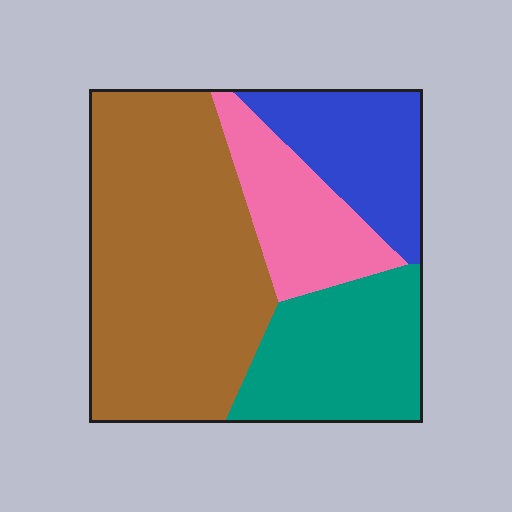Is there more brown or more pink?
Brown.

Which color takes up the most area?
Brown, at roughly 45%.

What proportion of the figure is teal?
Teal takes up about one fifth (1/5) of the figure.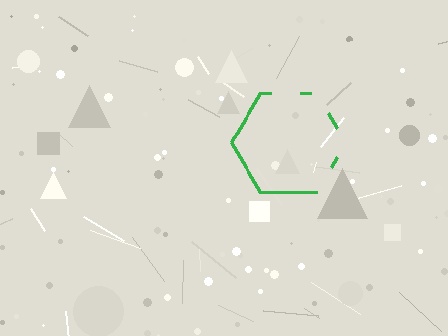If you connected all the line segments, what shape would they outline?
They would outline a hexagon.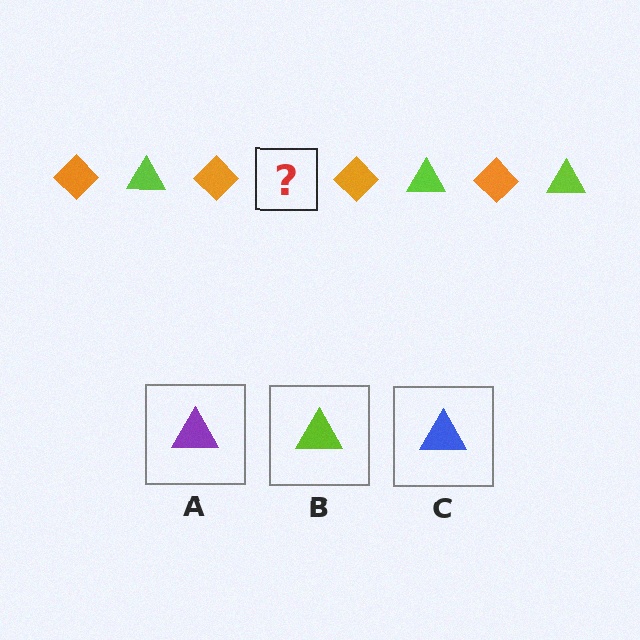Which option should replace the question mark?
Option B.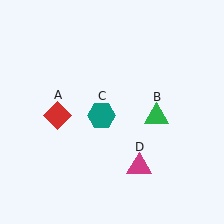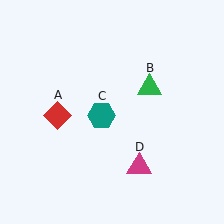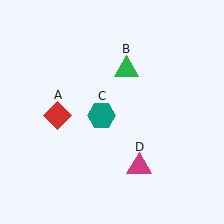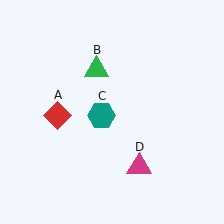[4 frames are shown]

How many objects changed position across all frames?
1 object changed position: green triangle (object B).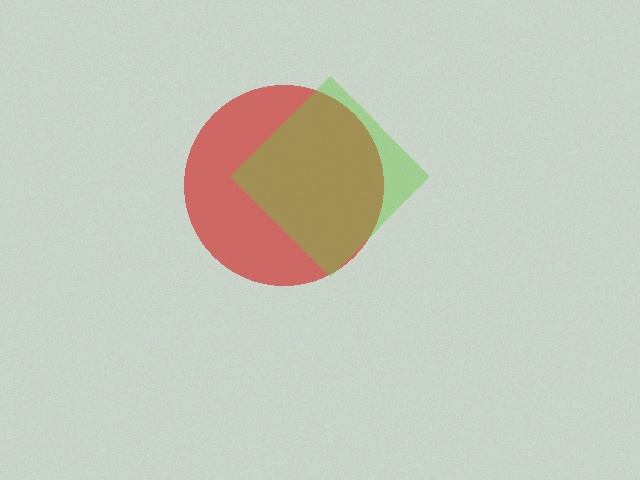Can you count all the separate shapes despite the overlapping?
Yes, there are 2 separate shapes.